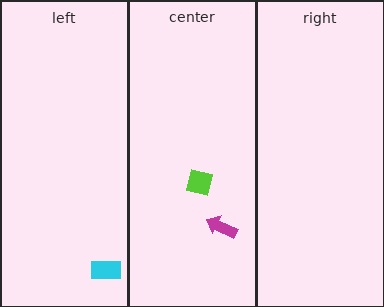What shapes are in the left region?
The cyan rectangle.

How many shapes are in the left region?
1.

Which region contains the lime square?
The center region.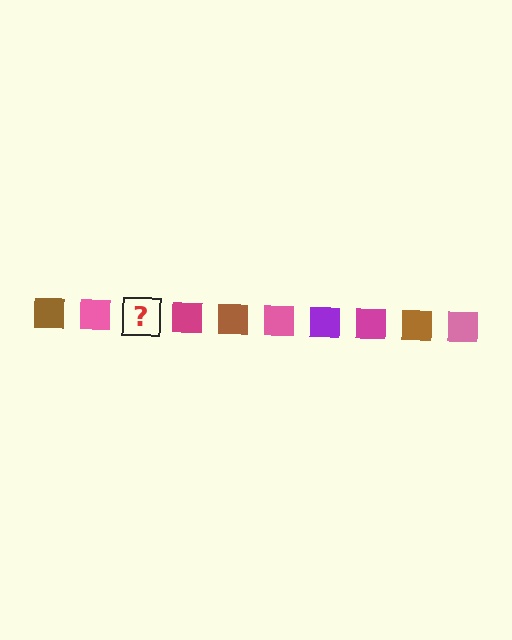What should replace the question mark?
The question mark should be replaced with a purple square.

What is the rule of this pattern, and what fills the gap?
The rule is that the pattern cycles through brown, pink, purple, magenta squares. The gap should be filled with a purple square.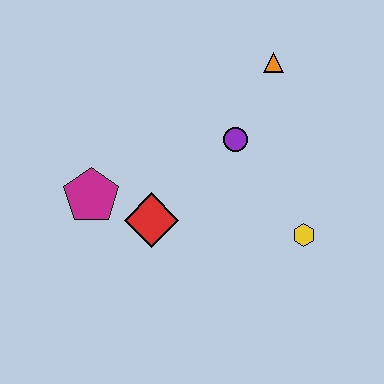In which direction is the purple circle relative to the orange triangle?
The purple circle is below the orange triangle.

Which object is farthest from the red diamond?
The orange triangle is farthest from the red diamond.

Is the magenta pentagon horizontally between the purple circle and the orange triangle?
No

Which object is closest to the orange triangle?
The purple circle is closest to the orange triangle.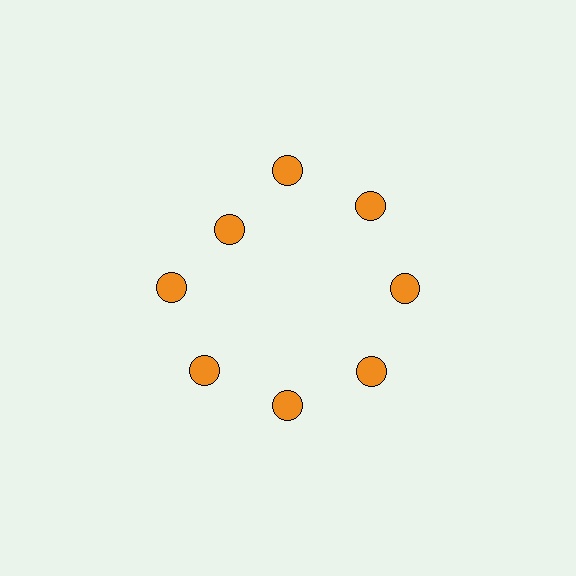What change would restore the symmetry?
The symmetry would be restored by moving it outward, back onto the ring so that all 8 circles sit at equal angles and equal distance from the center.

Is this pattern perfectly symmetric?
No. The 8 orange circles are arranged in a ring, but one element near the 10 o'clock position is pulled inward toward the center, breaking the 8-fold rotational symmetry.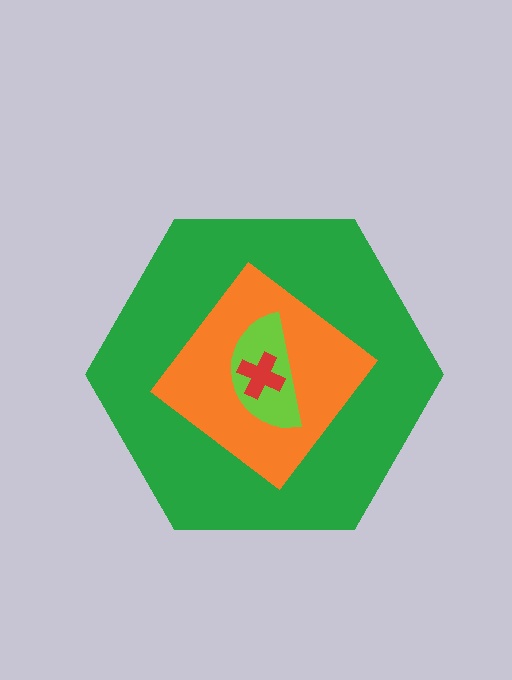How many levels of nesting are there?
4.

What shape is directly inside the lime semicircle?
The red cross.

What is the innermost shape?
The red cross.